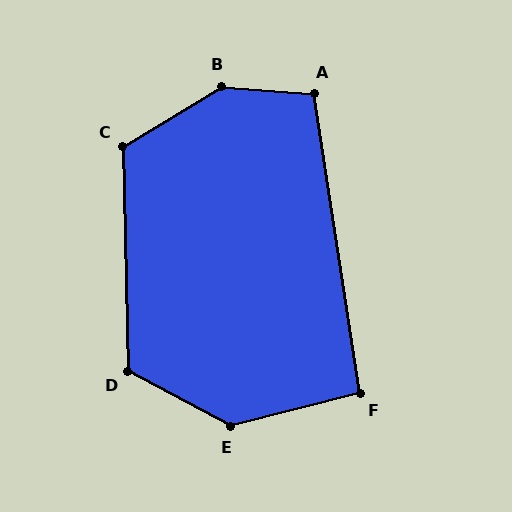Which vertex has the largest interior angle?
B, at approximately 145 degrees.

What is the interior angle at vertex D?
Approximately 120 degrees (obtuse).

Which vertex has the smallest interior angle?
F, at approximately 96 degrees.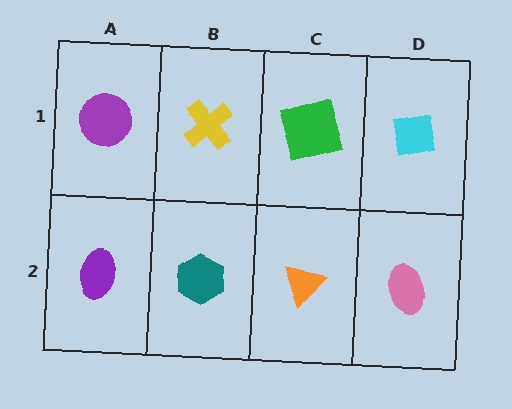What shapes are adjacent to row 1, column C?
An orange triangle (row 2, column C), a yellow cross (row 1, column B), a cyan square (row 1, column D).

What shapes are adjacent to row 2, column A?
A purple circle (row 1, column A), a teal hexagon (row 2, column B).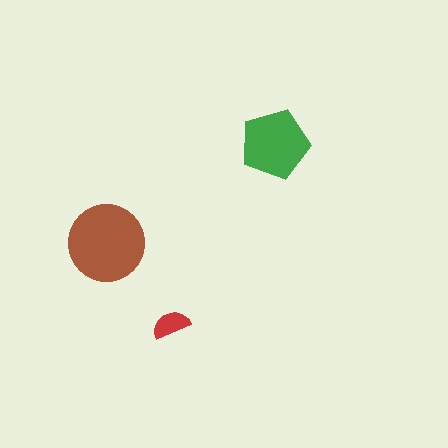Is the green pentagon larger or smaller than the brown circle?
Smaller.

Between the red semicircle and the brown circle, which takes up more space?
The brown circle.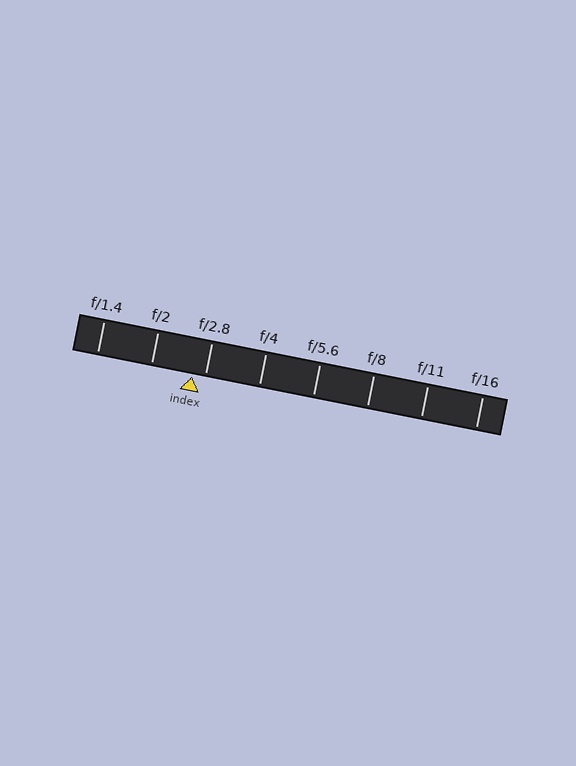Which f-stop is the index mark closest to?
The index mark is closest to f/2.8.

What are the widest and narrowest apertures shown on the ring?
The widest aperture shown is f/1.4 and the narrowest is f/16.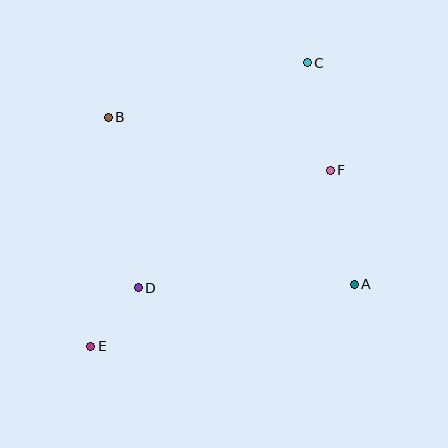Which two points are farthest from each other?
Points C and E are farthest from each other.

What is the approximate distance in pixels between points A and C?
The distance between A and C is approximately 226 pixels.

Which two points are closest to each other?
Points D and E are closest to each other.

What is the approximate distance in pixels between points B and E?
The distance between B and E is approximately 230 pixels.